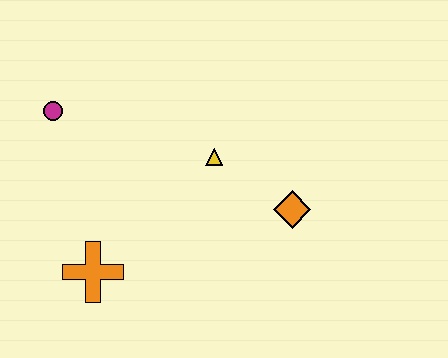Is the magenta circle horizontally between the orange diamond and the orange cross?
No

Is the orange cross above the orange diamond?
No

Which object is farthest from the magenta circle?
The orange diamond is farthest from the magenta circle.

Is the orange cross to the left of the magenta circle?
No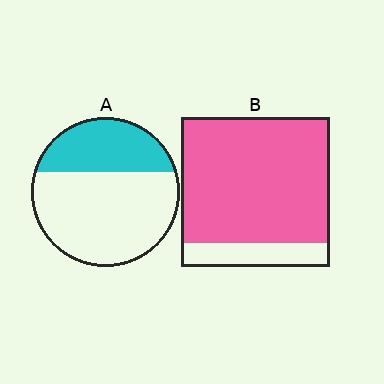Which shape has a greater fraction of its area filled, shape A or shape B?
Shape B.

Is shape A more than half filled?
No.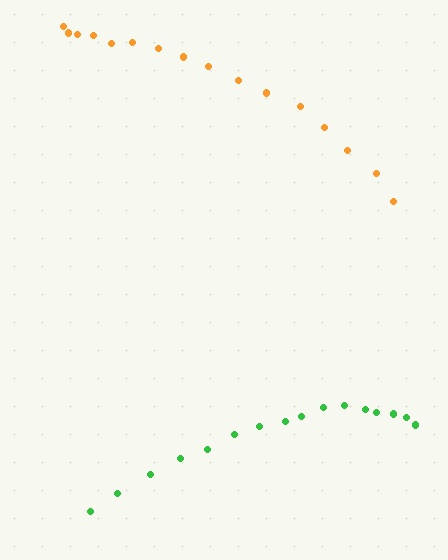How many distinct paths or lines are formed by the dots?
There are 2 distinct paths.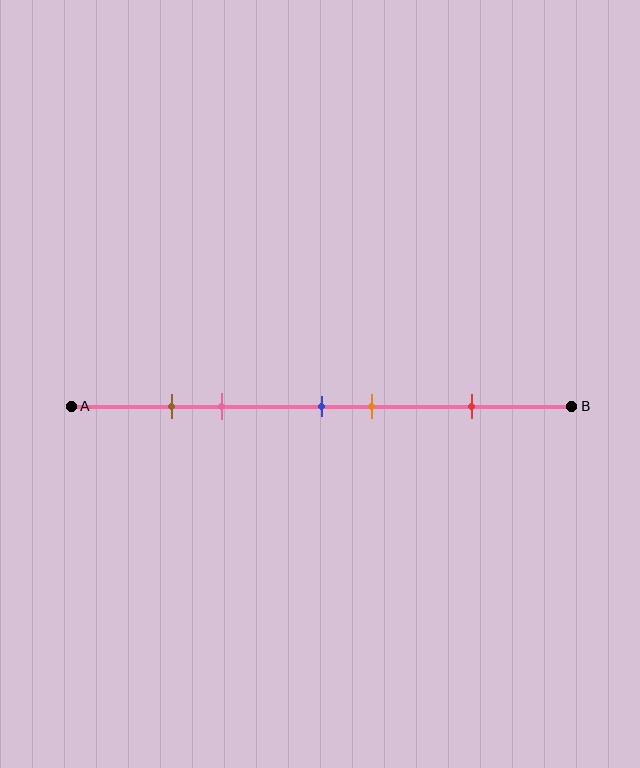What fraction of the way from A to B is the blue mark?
The blue mark is approximately 50% (0.5) of the way from A to B.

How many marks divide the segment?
There are 5 marks dividing the segment.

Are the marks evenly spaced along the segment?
No, the marks are not evenly spaced.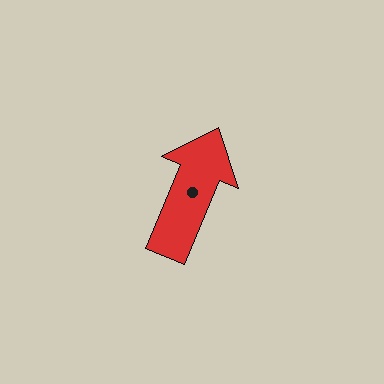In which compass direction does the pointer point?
Northeast.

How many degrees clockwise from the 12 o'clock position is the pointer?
Approximately 23 degrees.